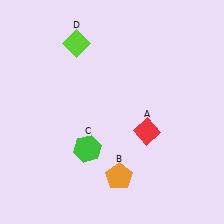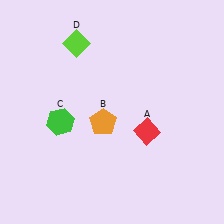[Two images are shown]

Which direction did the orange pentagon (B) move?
The orange pentagon (B) moved up.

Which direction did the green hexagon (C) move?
The green hexagon (C) moved left.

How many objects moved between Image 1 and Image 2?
2 objects moved between the two images.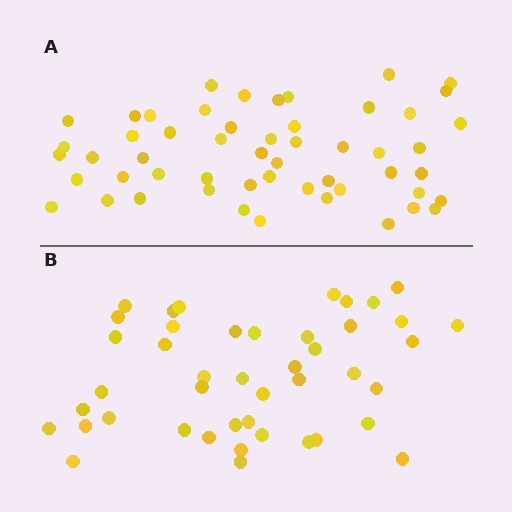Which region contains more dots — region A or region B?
Region A (the top region) has more dots.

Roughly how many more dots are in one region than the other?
Region A has roughly 8 or so more dots than region B.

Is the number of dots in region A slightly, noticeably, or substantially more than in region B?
Region A has only slightly more — the two regions are fairly close. The ratio is roughly 1.2 to 1.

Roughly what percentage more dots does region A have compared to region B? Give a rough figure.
About 20% more.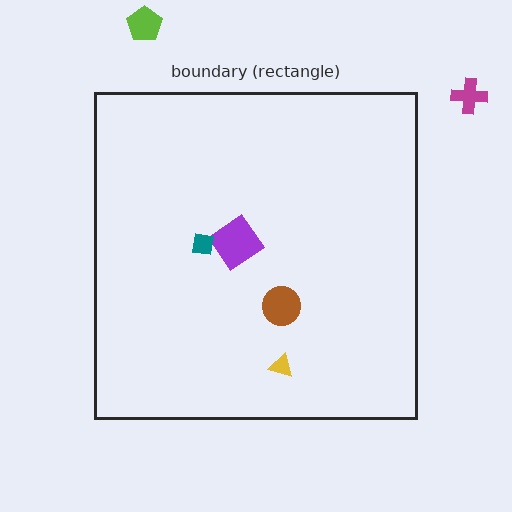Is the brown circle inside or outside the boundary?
Inside.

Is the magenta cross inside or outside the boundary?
Outside.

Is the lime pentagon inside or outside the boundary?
Outside.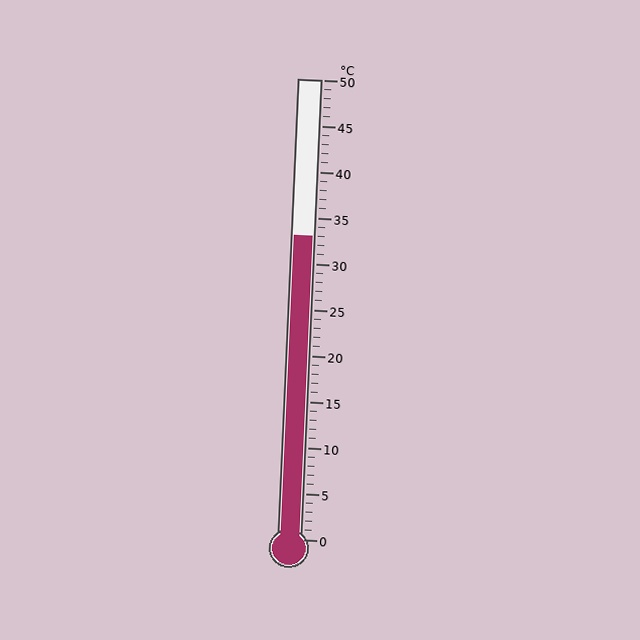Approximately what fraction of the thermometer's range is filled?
The thermometer is filled to approximately 65% of its range.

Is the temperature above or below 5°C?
The temperature is above 5°C.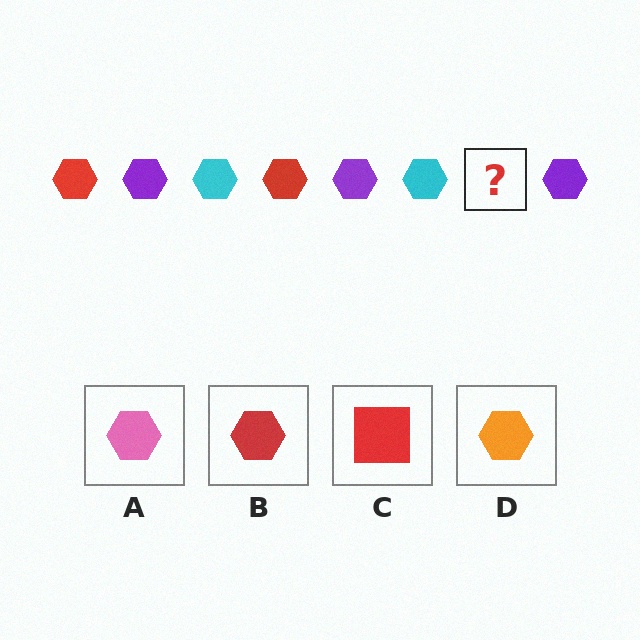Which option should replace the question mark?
Option B.